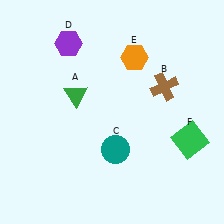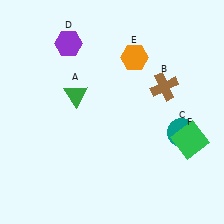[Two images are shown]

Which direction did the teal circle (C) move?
The teal circle (C) moved right.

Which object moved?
The teal circle (C) moved right.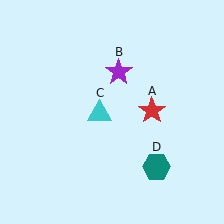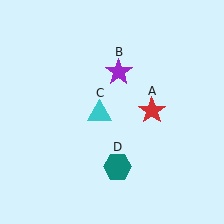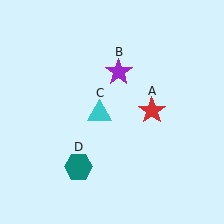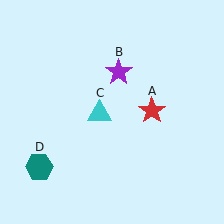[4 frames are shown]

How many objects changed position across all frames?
1 object changed position: teal hexagon (object D).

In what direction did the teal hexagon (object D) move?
The teal hexagon (object D) moved left.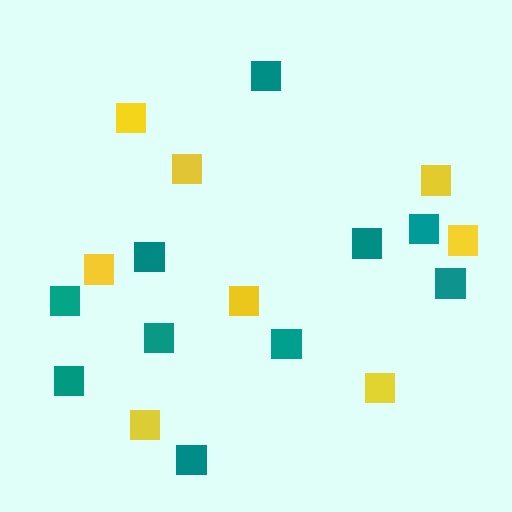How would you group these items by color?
There are 2 groups: one group of yellow squares (8) and one group of teal squares (10).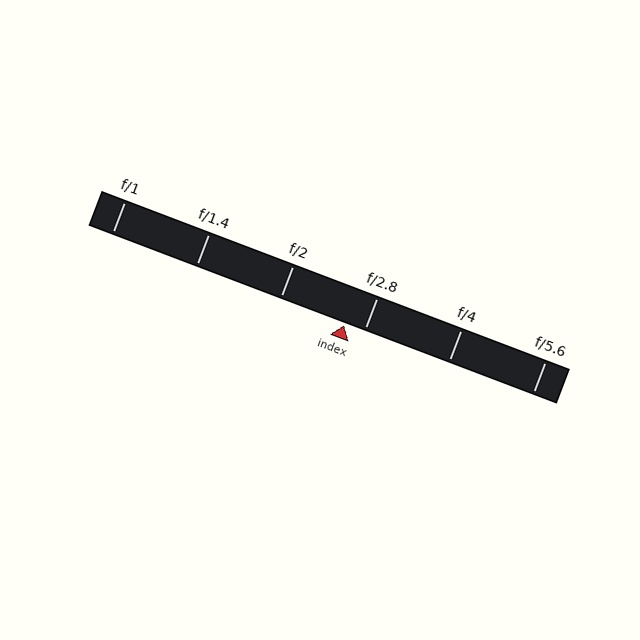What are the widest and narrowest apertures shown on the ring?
The widest aperture shown is f/1 and the narrowest is f/5.6.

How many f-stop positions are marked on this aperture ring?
There are 6 f-stop positions marked.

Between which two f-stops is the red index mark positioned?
The index mark is between f/2 and f/2.8.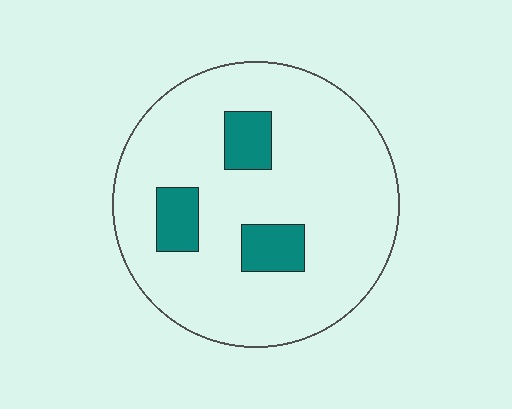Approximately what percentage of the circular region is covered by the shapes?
Approximately 15%.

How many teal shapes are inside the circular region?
3.